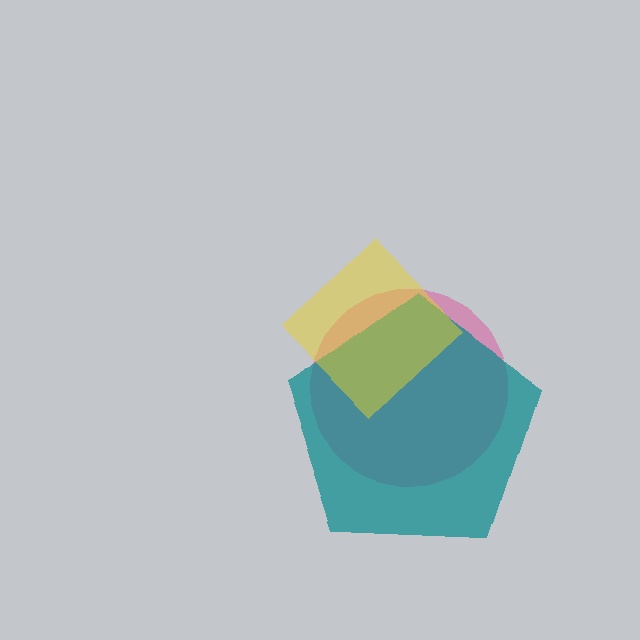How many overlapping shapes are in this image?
There are 3 overlapping shapes in the image.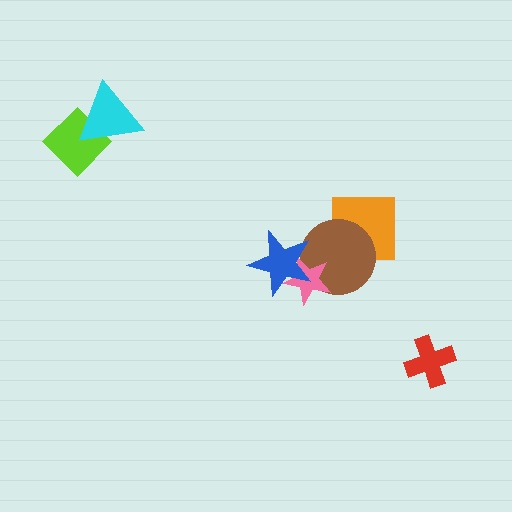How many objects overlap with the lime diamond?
1 object overlaps with the lime diamond.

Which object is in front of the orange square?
The brown circle is in front of the orange square.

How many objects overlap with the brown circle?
3 objects overlap with the brown circle.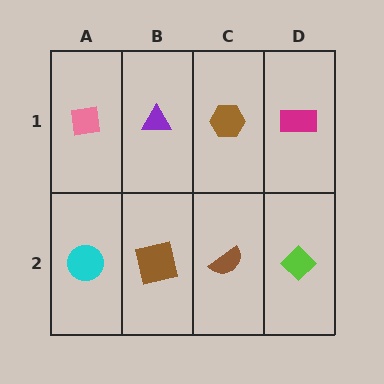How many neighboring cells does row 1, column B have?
3.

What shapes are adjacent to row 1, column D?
A lime diamond (row 2, column D), a brown hexagon (row 1, column C).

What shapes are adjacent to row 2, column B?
A purple triangle (row 1, column B), a cyan circle (row 2, column A), a brown semicircle (row 2, column C).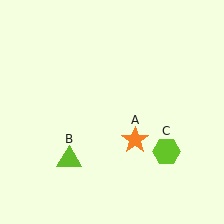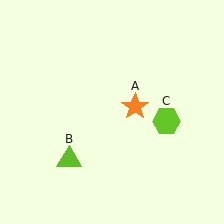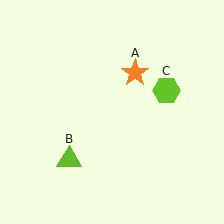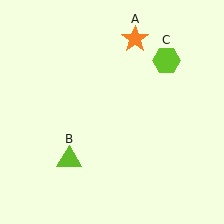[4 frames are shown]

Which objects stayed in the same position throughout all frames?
Lime triangle (object B) remained stationary.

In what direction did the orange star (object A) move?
The orange star (object A) moved up.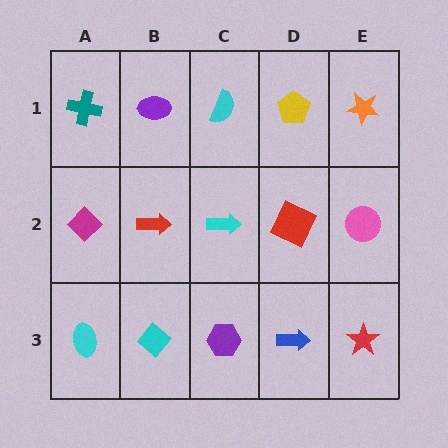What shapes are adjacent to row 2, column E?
An orange star (row 1, column E), a red star (row 3, column E), a red square (row 2, column D).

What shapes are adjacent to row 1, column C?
A cyan arrow (row 2, column C), a purple ellipse (row 1, column B), a yellow pentagon (row 1, column D).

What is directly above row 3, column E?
A pink circle.